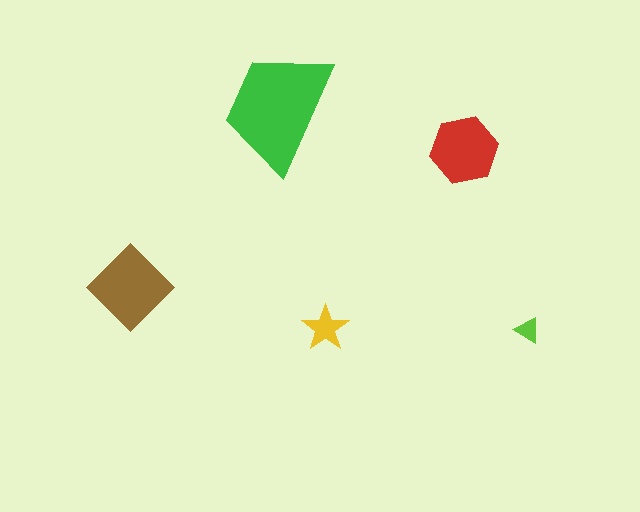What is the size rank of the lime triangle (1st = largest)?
5th.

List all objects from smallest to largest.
The lime triangle, the yellow star, the red hexagon, the brown diamond, the green trapezoid.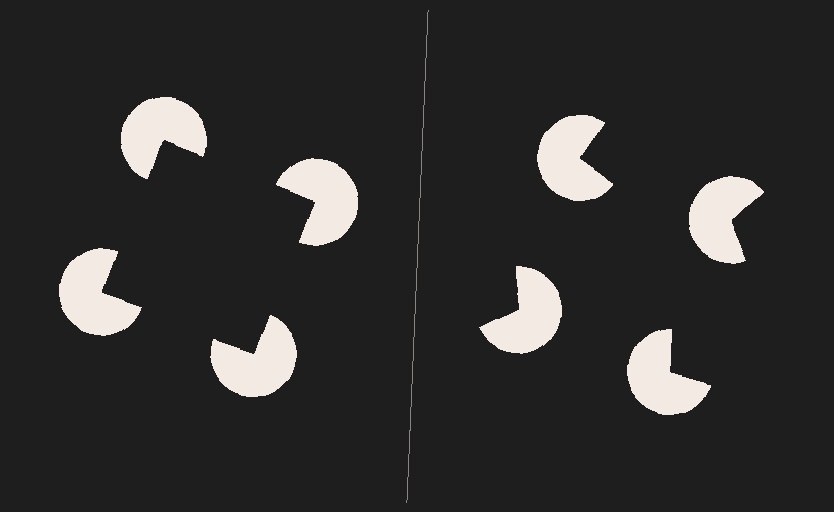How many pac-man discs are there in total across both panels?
8 — 4 on each side.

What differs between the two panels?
The pac-man discs are positioned identically on both sides; only the wedge orientations differ. On the left they align to a square; on the right they are misaligned.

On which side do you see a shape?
An illusory square appears on the left side. On the right side the wedge cuts are rotated, so no coherent shape forms.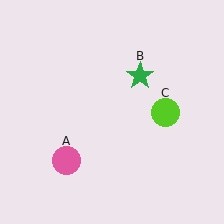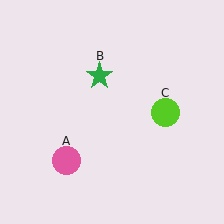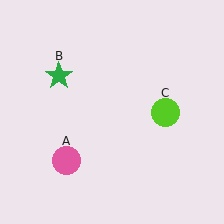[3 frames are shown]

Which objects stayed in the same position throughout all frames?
Pink circle (object A) and lime circle (object C) remained stationary.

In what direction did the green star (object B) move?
The green star (object B) moved left.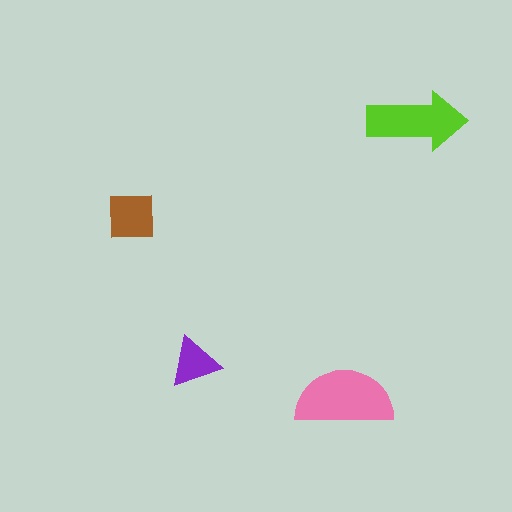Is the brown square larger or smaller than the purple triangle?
Larger.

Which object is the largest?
The pink semicircle.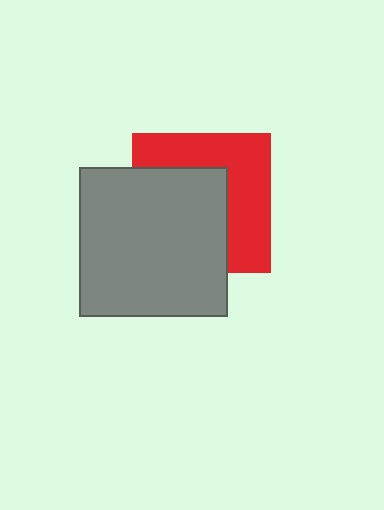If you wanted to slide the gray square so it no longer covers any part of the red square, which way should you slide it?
Slide it toward the lower-left — that is the most direct way to separate the two shapes.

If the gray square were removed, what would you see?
You would see the complete red square.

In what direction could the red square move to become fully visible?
The red square could move toward the upper-right. That would shift it out from behind the gray square entirely.